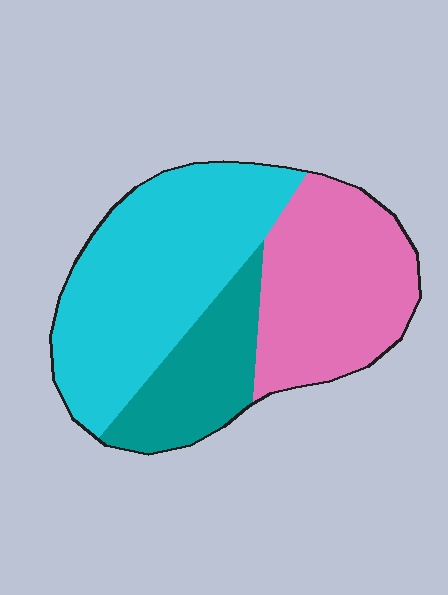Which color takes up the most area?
Cyan, at roughly 45%.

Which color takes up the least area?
Teal, at roughly 20%.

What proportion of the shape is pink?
Pink takes up about one third (1/3) of the shape.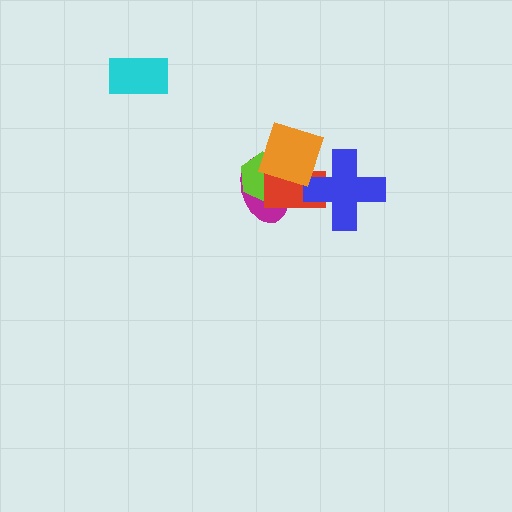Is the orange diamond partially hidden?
No, no other shape covers it.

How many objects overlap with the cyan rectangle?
0 objects overlap with the cyan rectangle.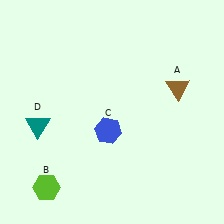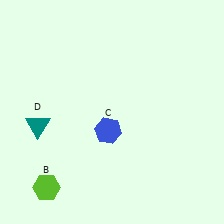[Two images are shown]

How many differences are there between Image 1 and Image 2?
There is 1 difference between the two images.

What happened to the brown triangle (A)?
The brown triangle (A) was removed in Image 2. It was in the top-right area of Image 1.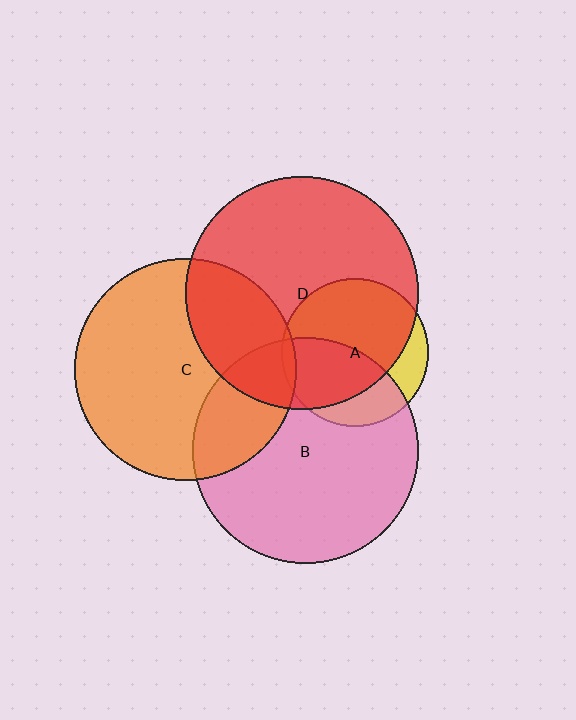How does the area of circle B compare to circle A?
Approximately 2.3 times.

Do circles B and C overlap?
Yes.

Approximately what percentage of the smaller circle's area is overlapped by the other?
Approximately 25%.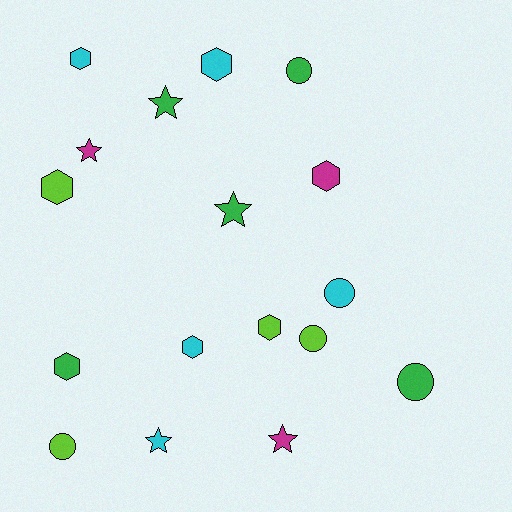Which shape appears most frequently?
Hexagon, with 7 objects.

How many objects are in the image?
There are 17 objects.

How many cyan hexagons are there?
There are 3 cyan hexagons.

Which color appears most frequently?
Cyan, with 5 objects.